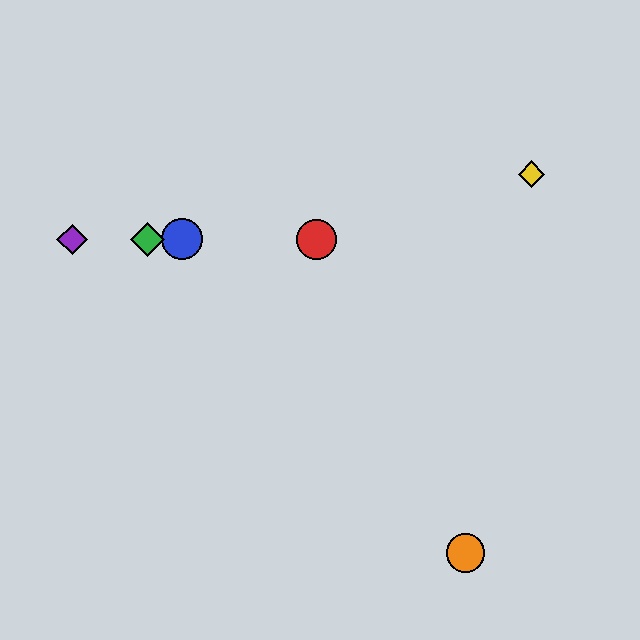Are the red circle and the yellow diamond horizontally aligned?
No, the red circle is at y≈239 and the yellow diamond is at y≈174.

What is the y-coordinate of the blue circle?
The blue circle is at y≈239.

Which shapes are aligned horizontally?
The red circle, the blue circle, the green diamond, the purple diamond are aligned horizontally.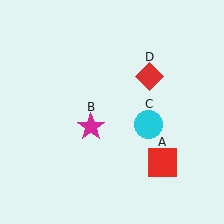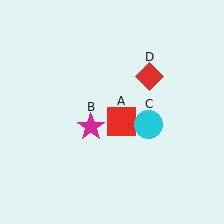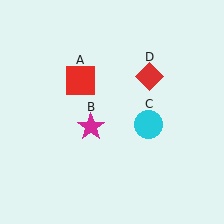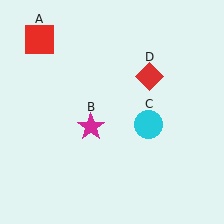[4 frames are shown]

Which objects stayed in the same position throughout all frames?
Magenta star (object B) and cyan circle (object C) and red diamond (object D) remained stationary.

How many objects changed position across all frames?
1 object changed position: red square (object A).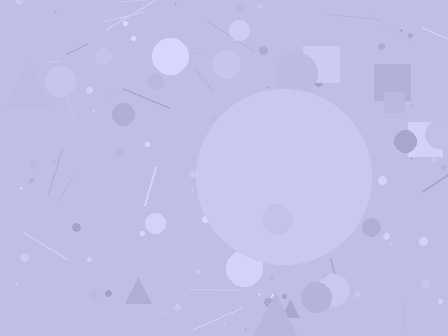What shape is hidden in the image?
A circle is hidden in the image.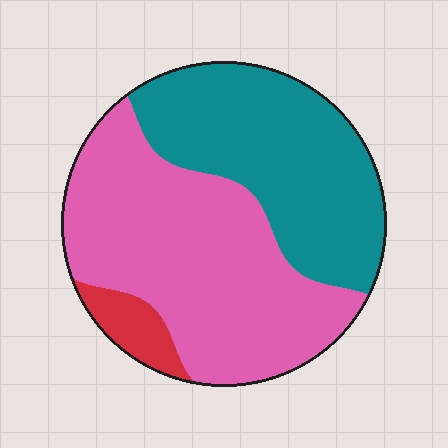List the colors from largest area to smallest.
From largest to smallest: pink, teal, red.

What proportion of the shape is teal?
Teal takes up about two fifths (2/5) of the shape.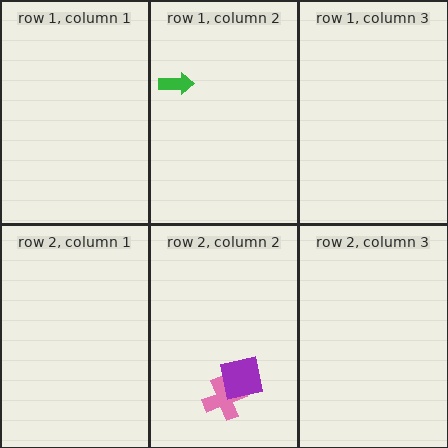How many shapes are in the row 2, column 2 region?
2.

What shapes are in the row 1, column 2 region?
The green arrow.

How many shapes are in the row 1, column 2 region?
1.